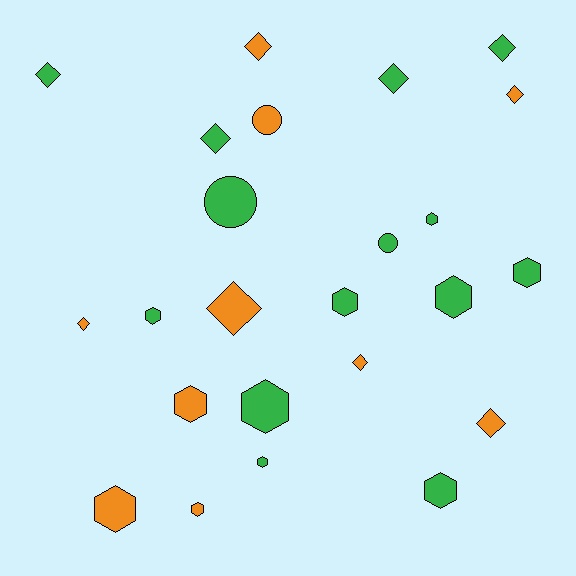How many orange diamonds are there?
There are 6 orange diamonds.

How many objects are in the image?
There are 24 objects.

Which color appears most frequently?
Green, with 14 objects.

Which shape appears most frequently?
Hexagon, with 11 objects.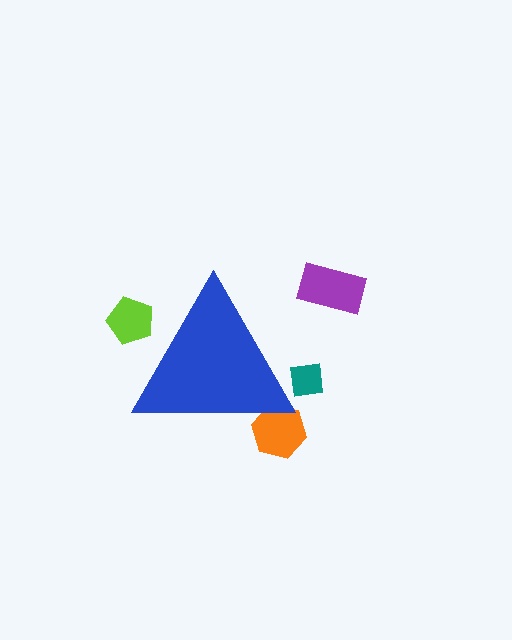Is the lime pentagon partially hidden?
Yes, the lime pentagon is partially hidden behind the blue triangle.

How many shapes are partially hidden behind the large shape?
3 shapes are partially hidden.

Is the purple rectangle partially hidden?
No, the purple rectangle is fully visible.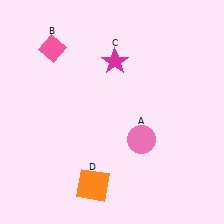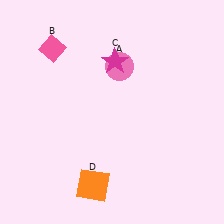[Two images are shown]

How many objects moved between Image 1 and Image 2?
1 object moved between the two images.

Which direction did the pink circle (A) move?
The pink circle (A) moved up.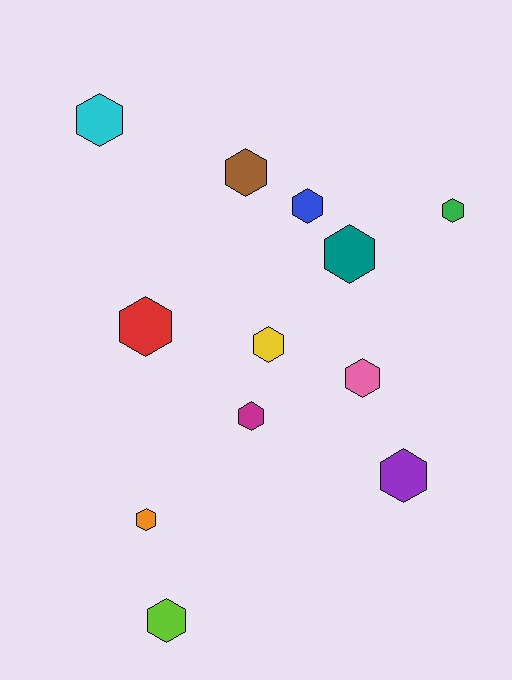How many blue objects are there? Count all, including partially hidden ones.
There is 1 blue object.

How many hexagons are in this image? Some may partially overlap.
There are 12 hexagons.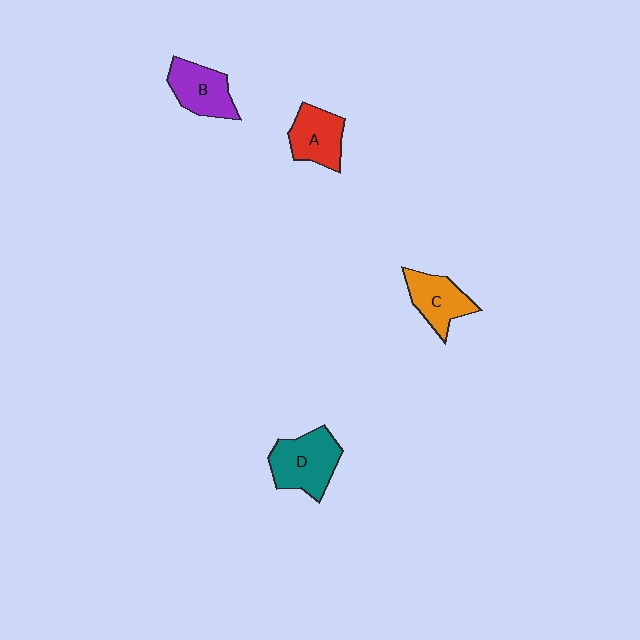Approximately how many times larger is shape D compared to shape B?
Approximately 1.3 times.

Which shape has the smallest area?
Shape C (orange).